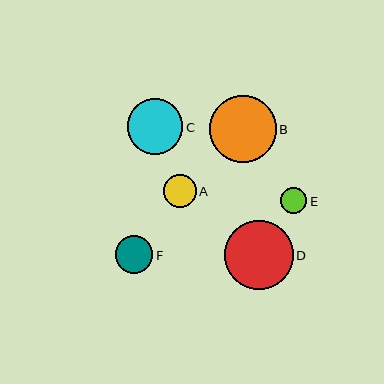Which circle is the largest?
Circle D is the largest with a size of approximately 69 pixels.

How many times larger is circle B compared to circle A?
Circle B is approximately 2.0 times the size of circle A.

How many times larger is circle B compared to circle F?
Circle B is approximately 1.8 times the size of circle F.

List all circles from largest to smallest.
From largest to smallest: D, B, C, F, A, E.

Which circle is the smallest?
Circle E is the smallest with a size of approximately 26 pixels.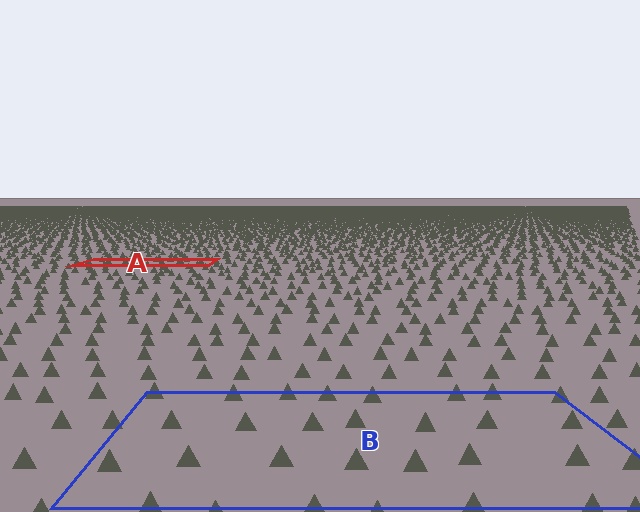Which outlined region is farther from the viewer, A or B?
Region A is farther from the viewer — the texture elements inside it appear smaller and more densely packed.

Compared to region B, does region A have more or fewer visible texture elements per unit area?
Region A has more texture elements per unit area — they are packed more densely because it is farther away.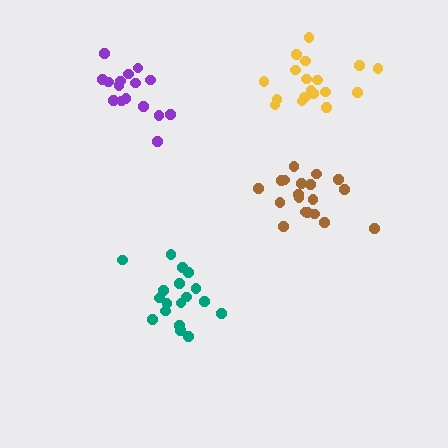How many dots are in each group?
Group 1: 19 dots, Group 2: 16 dots, Group 3: 18 dots, Group 4: 18 dots (71 total).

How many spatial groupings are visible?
There are 4 spatial groupings.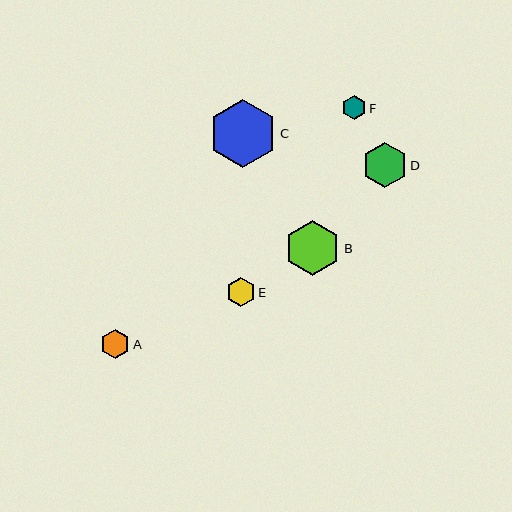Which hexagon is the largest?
Hexagon C is the largest with a size of approximately 68 pixels.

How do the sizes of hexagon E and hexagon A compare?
Hexagon E and hexagon A are approximately the same size.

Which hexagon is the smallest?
Hexagon F is the smallest with a size of approximately 24 pixels.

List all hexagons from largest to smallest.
From largest to smallest: C, B, D, E, A, F.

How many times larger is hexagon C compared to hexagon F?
Hexagon C is approximately 2.9 times the size of hexagon F.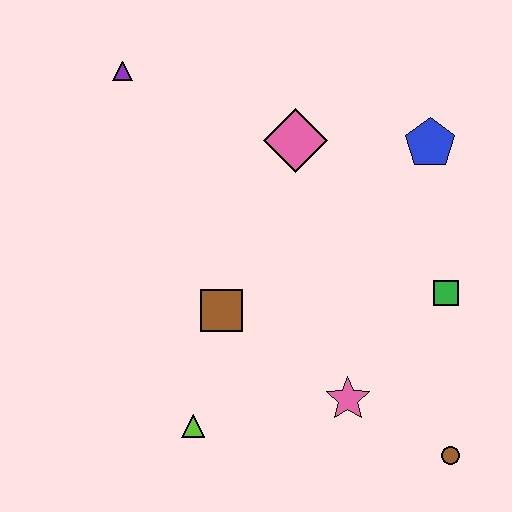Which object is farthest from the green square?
The purple triangle is farthest from the green square.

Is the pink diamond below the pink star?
No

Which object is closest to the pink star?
The brown circle is closest to the pink star.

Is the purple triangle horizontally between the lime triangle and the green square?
No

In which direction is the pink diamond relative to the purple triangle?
The pink diamond is to the right of the purple triangle.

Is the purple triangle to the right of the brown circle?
No